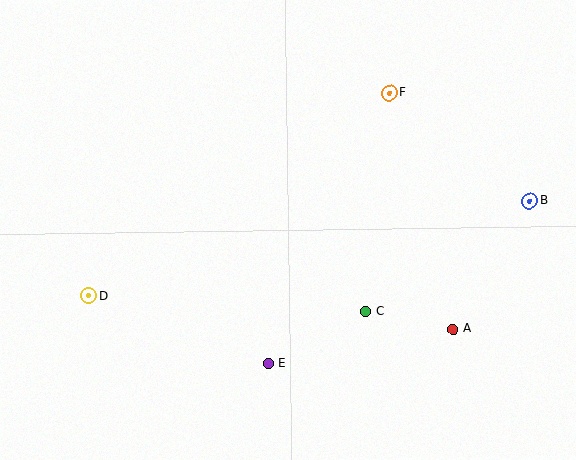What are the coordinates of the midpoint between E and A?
The midpoint between E and A is at (361, 346).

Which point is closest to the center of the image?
Point C at (366, 311) is closest to the center.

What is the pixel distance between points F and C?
The distance between F and C is 219 pixels.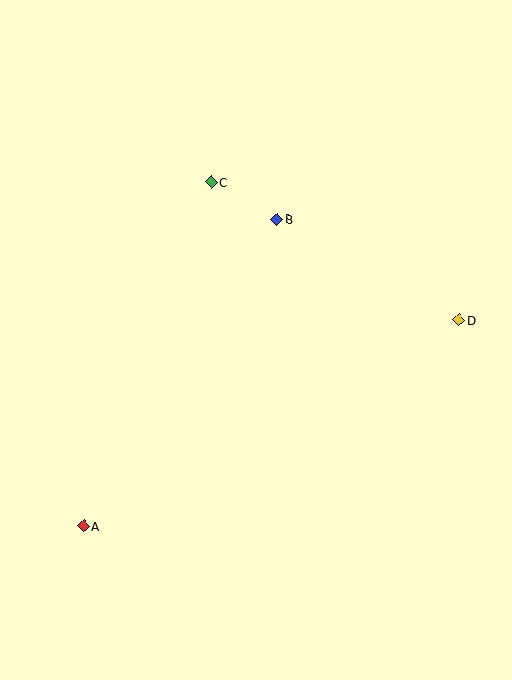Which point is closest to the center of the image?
Point B at (277, 219) is closest to the center.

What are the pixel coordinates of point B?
Point B is at (277, 219).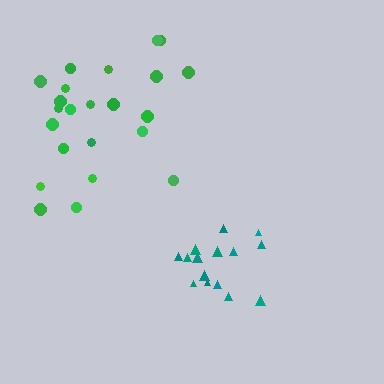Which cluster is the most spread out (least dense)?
Green.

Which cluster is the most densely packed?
Teal.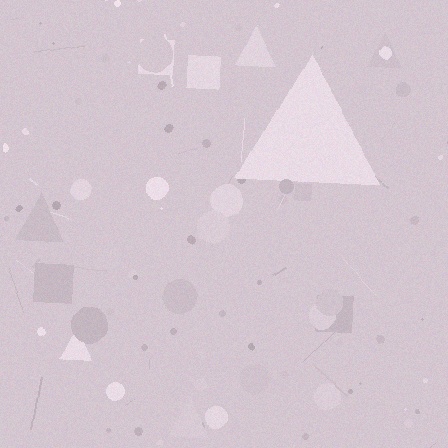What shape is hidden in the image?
A triangle is hidden in the image.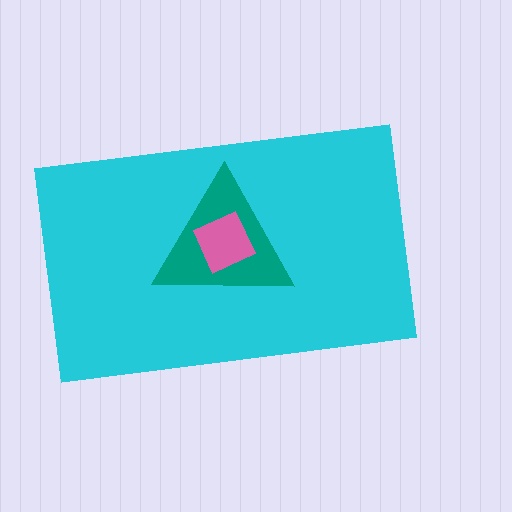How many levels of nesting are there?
3.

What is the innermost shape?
The pink diamond.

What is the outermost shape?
The cyan rectangle.